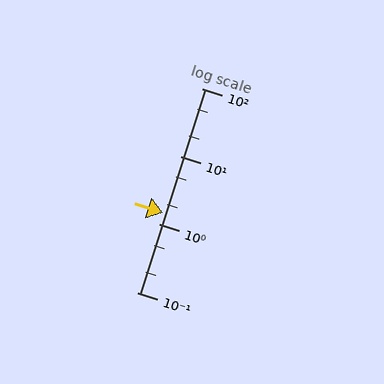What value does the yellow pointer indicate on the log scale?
The pointer indicates approximately 1.5.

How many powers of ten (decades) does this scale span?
The scale spans 3 decades, from 0.1 to 100.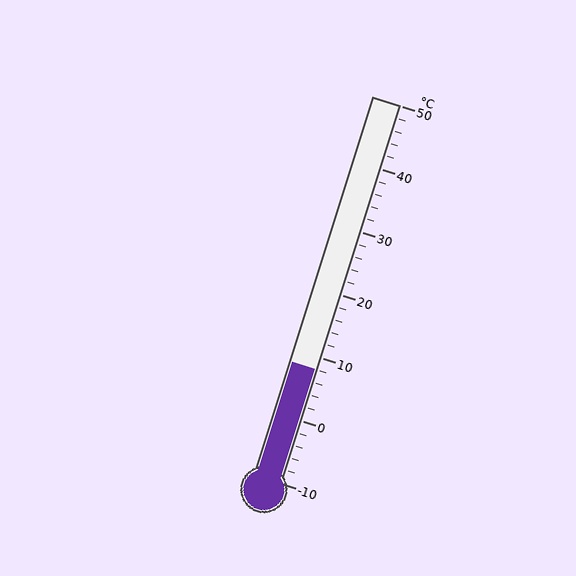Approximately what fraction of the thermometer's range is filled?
The thermometer is filled to approximately 30% of its range.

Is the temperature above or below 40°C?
The temperature is below 40°C.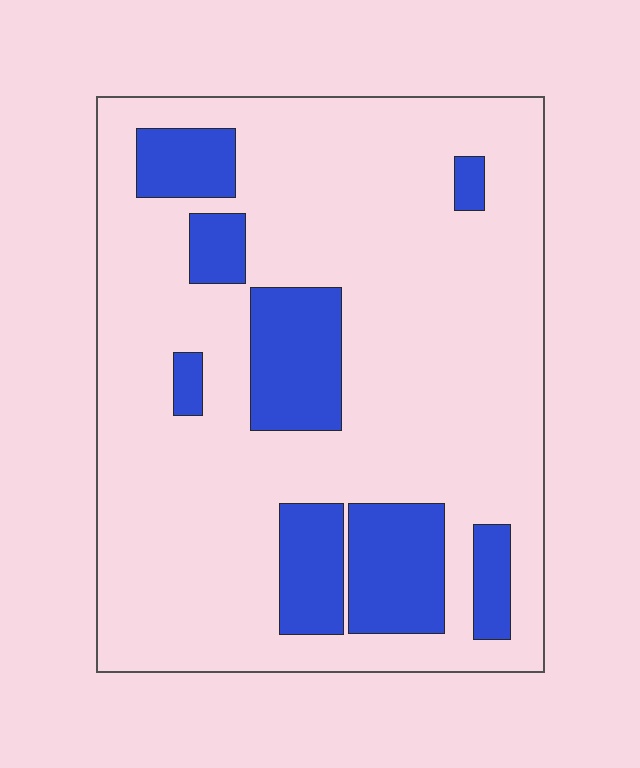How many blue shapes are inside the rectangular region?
8.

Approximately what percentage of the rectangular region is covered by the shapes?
Approximately 20%.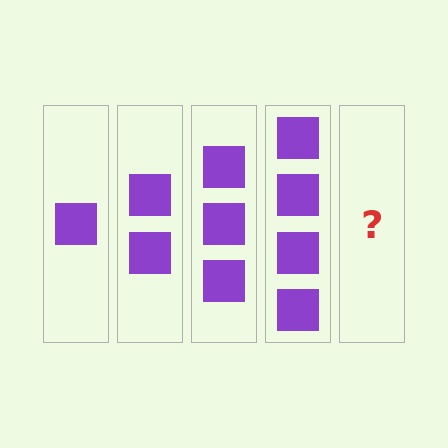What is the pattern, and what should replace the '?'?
The pattern is that each step adds one more square. The '?' should be 5 squares.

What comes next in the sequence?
The next element should be 5 squares.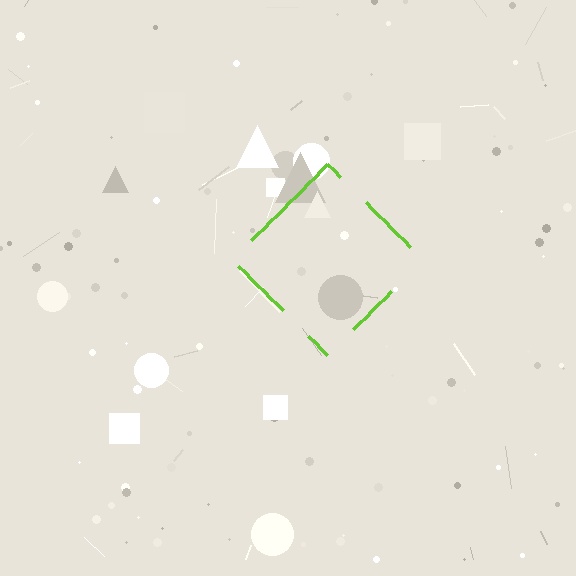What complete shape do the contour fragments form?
The contour fragments form a diamond.